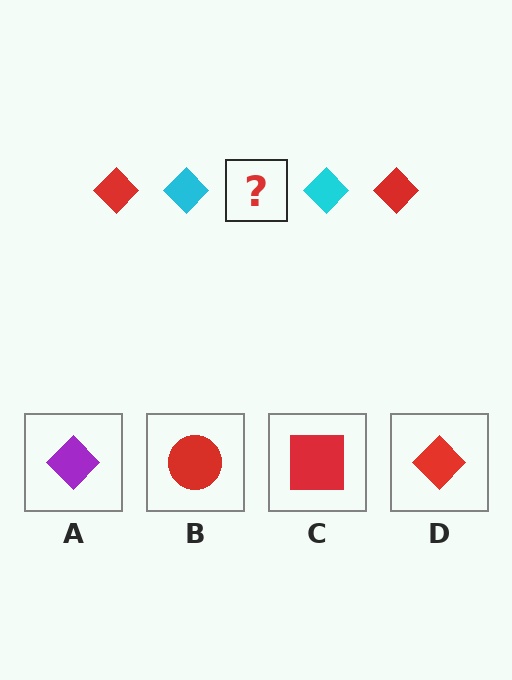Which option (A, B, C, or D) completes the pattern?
D.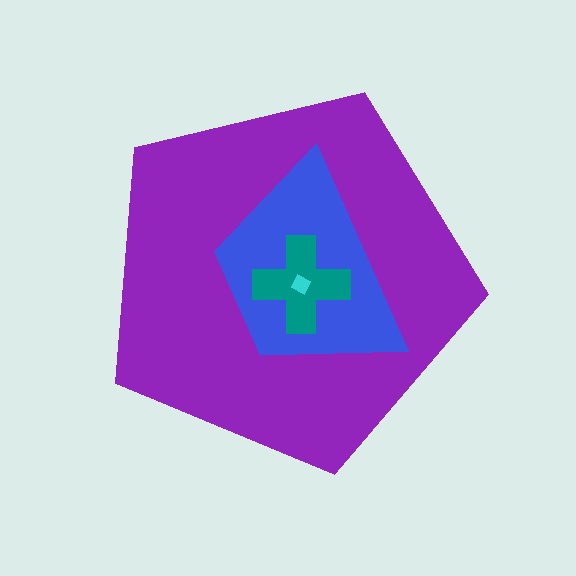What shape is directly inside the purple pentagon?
The blue trapezoid.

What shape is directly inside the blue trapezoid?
The teal cross.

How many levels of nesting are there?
4.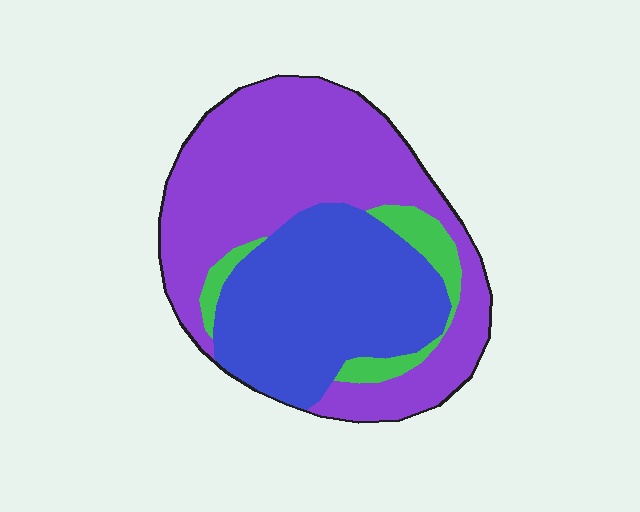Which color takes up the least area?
Green, at roughly 10%.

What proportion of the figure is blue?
Blue takes up about three eighths (3/8) of the figure.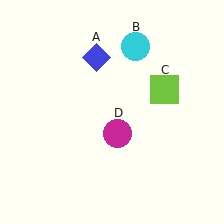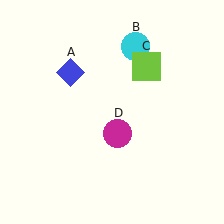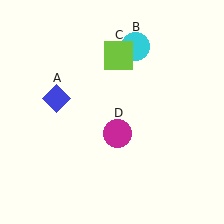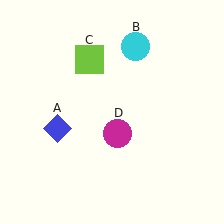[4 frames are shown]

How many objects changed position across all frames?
2 objects changed position: blue diamond (object A), lime square (object C).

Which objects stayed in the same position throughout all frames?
Cyan circle (object B) and magenta circle (object D) remained stationary.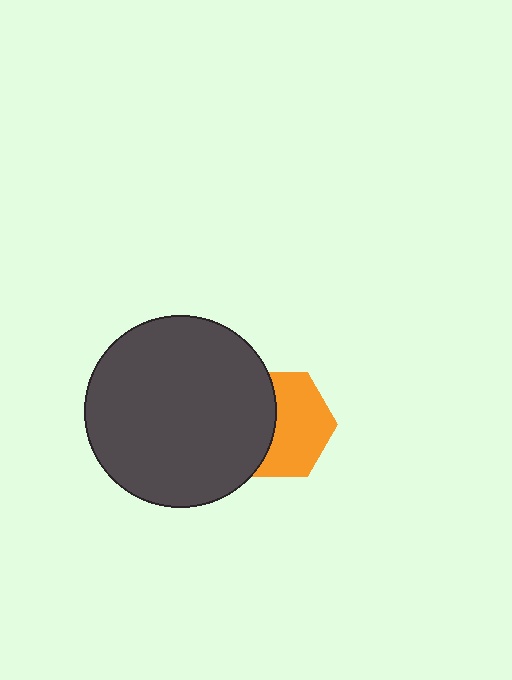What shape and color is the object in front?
The object in front is a dark gray circle.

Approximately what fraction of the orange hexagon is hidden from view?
Roughly 43% of the orange hexagon is hidden behind the dark gray circle.